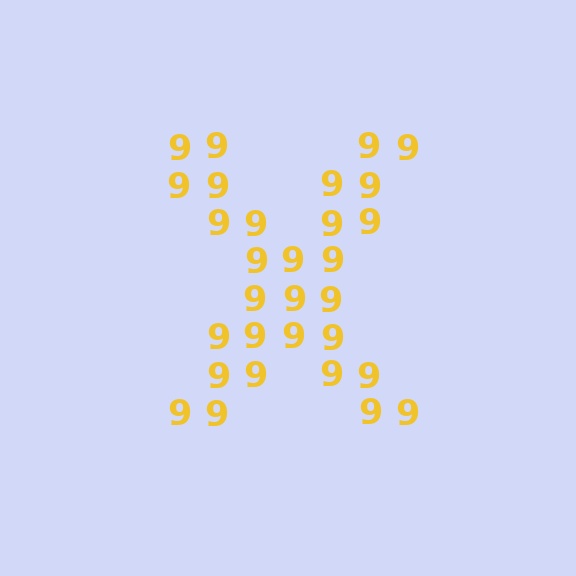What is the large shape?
The large shape is the letter X.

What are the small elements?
The small elements are digit 9's.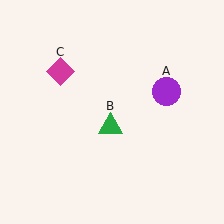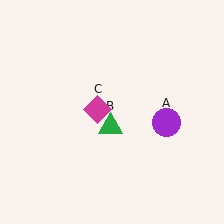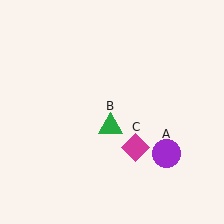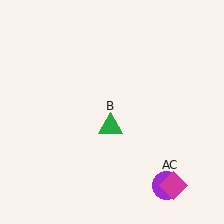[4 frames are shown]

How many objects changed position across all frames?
2 objects changed position: purple circle (object A), magenta diamond (object C).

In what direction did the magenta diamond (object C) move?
The magenta diamond (object C) moved down and to the right.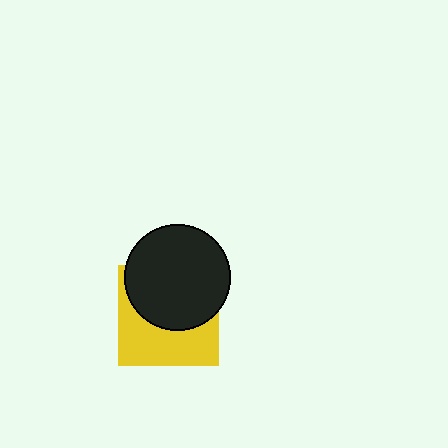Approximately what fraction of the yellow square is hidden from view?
Roughly 53% of the yellow square is hidden behind the black circle.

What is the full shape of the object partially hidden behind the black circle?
The partially hidden object is a yellow square.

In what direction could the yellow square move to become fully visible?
The yellow square could move down. That would shift it out from behind the black circle entirely.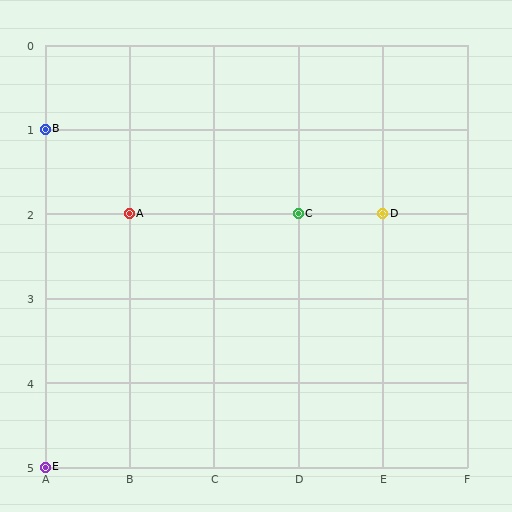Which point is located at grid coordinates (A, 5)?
Point E is at (A, 5).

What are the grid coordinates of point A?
Point A is at grid coordinates (B, 2).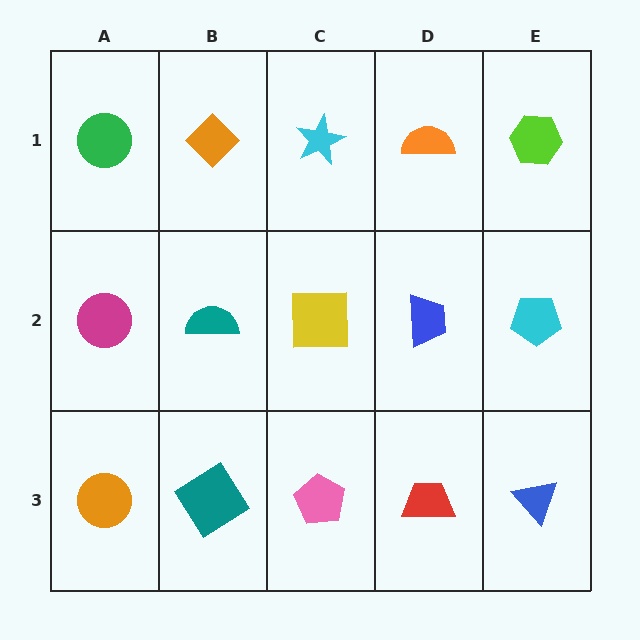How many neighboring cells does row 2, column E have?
3.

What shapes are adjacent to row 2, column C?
A cyan star (row 1, column C), a pink pentagon (row 3, column C), a teal semicircle (row 2, column B), a blue trapezoid (row 2, column D).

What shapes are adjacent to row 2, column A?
A green circle (row 1, column A), an orange circle (row 3, column A), a teal semicircle (row 2, column B).